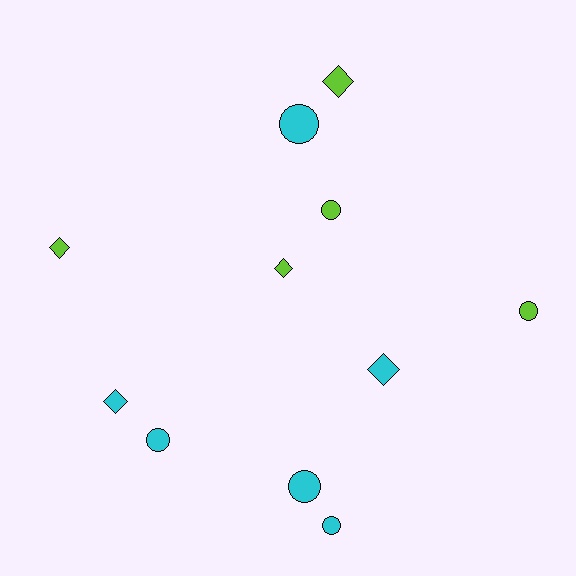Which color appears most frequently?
Cyan, with 6 objects.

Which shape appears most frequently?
Circle, with 6 objects.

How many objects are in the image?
There are 11 objects.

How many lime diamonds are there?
There are 3 lime diamonds.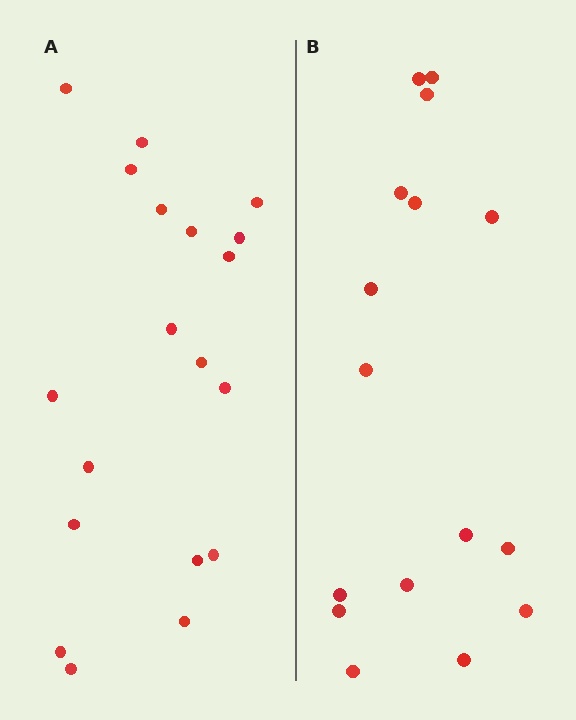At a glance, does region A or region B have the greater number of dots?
Region A (the left region) has more dots.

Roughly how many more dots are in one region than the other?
Region A has just a few more — roughly 2 or 3 more dots than region B.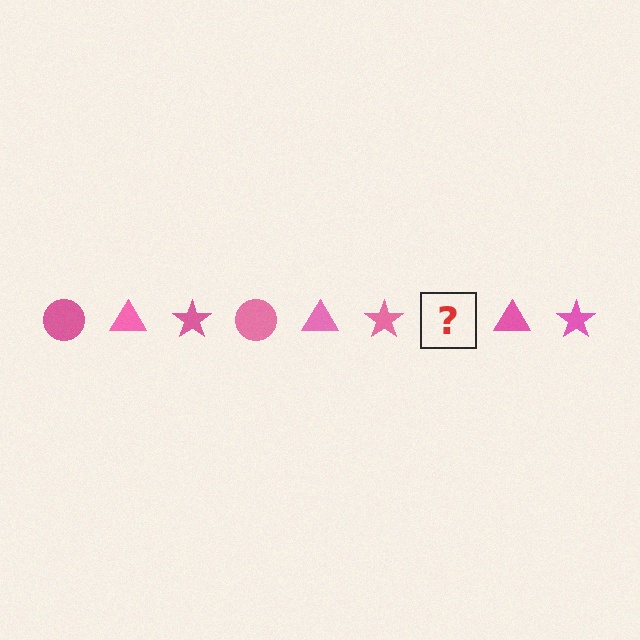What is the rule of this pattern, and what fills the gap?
The rule is that the pattern cycles through circle, triangle, star shapes in pink. The gap should be filled with a pink circle.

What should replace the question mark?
The question mark should be replaced with a pink circle.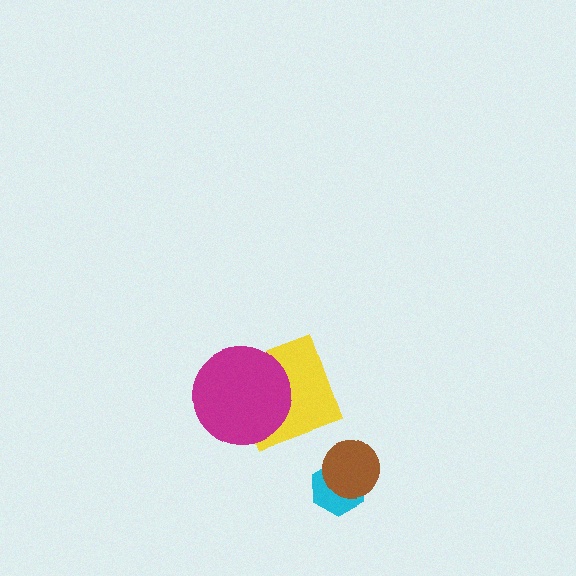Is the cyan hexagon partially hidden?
Yes, it is partially covered by another shape.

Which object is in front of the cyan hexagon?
The brown circle is in front of the cyan hexagon.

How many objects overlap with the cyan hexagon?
1 object overlaps with the cyan hexagon.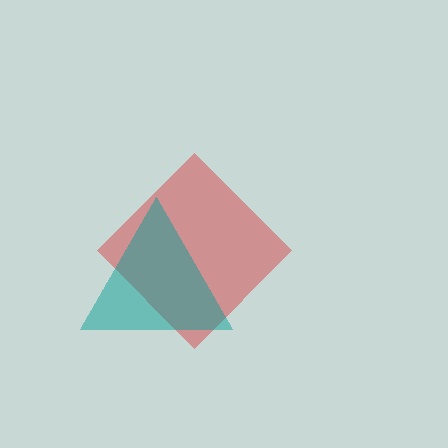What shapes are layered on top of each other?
The layered shapes are: a red diamond, a teal triangle.